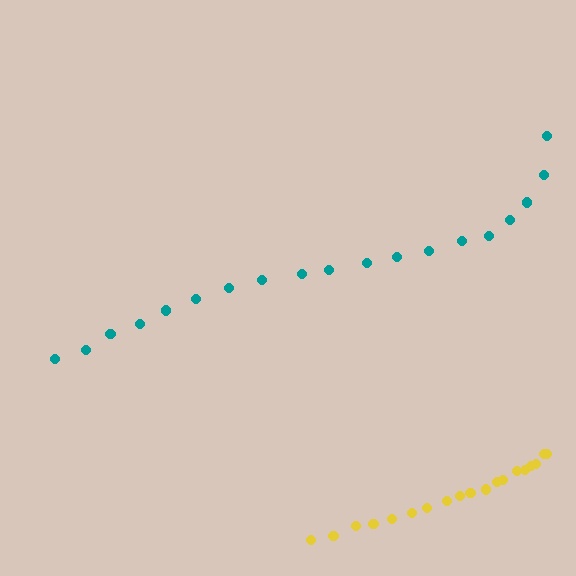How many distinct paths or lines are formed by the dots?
There are 2 distinct paths.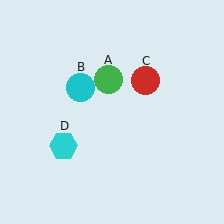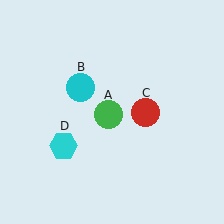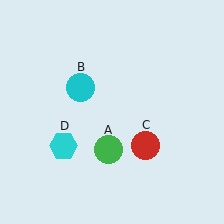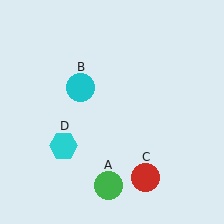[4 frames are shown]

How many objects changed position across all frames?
2 objects changed position: green circle (object A), red circle (object C).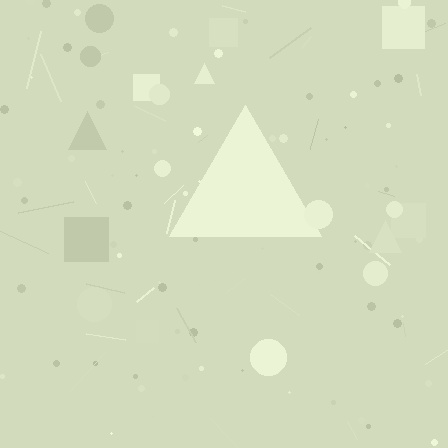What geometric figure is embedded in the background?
A triangle is embedded in the background.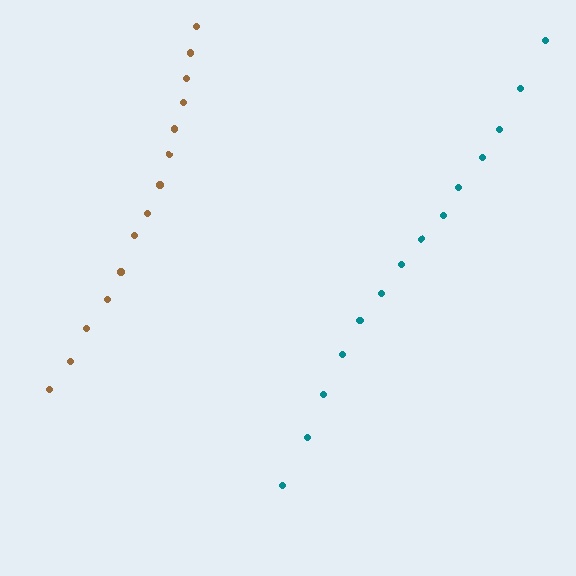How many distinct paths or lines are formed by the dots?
There are 2 distinct paths.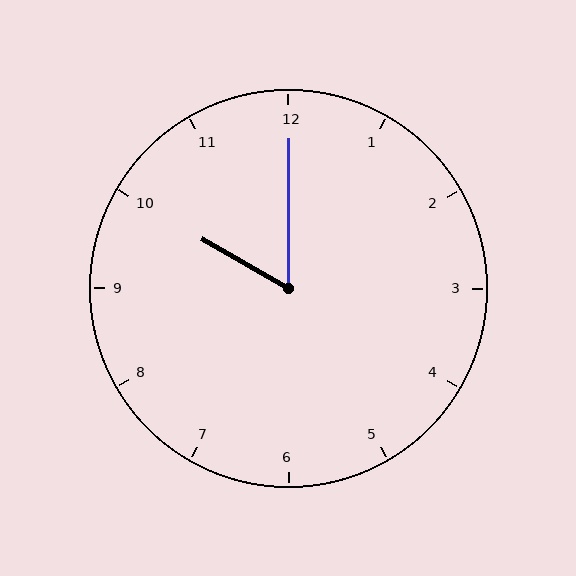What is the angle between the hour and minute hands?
Approximately 60 degrees.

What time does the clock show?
10:00.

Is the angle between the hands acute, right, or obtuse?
It is acute.